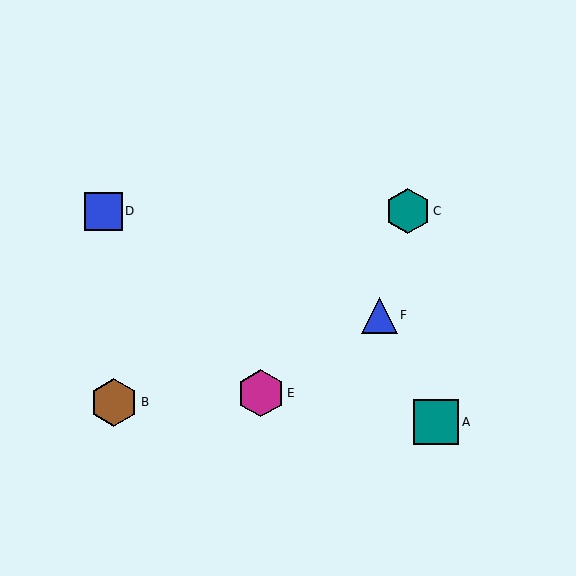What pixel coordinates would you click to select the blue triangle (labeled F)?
Click at (379, 315) to select the blue triangle F.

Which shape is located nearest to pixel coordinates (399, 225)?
The teal hexagon (labeled C) at (408, 211) is nearest to that location.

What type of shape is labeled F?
Shape F is a blue triangle.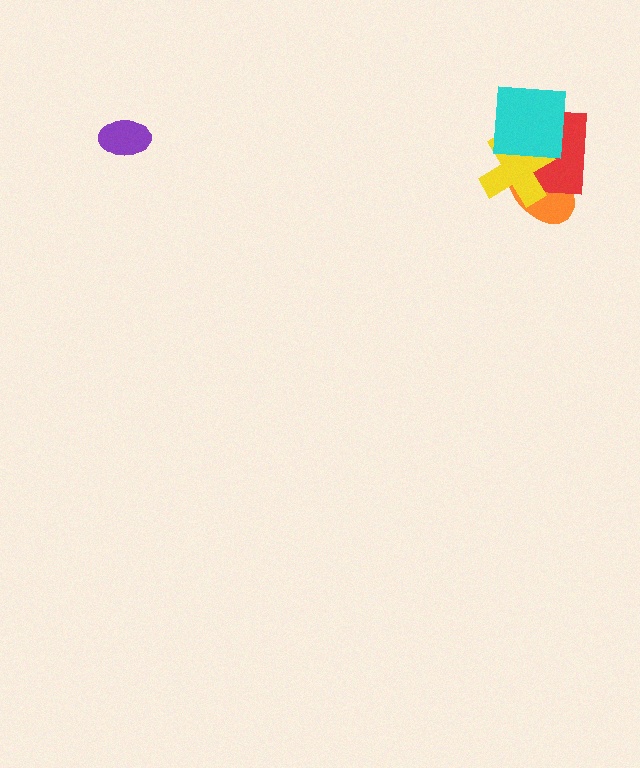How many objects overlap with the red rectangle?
3 objects overlap with the red rectangle.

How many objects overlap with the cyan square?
3 objects overlap with the cyan square.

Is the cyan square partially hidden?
No, no other shape covers it.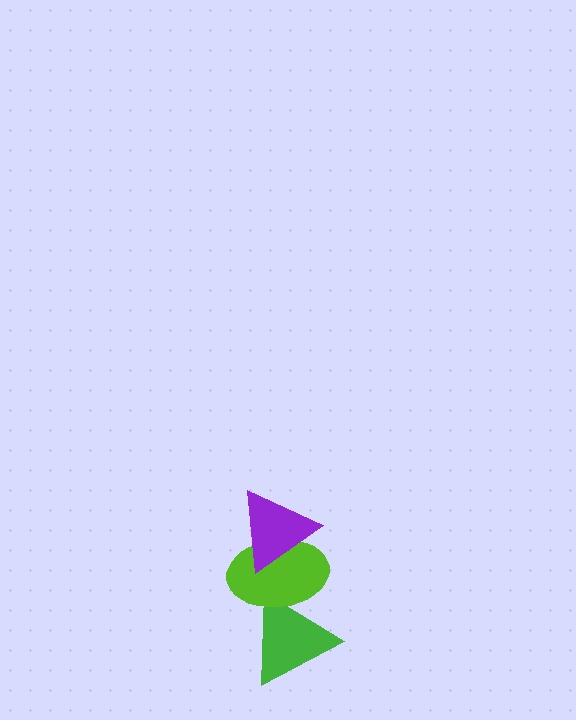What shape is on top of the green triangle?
The lime ellipse is on top of the green triangle.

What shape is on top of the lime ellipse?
The purple triangle is on top of the lime ellipse.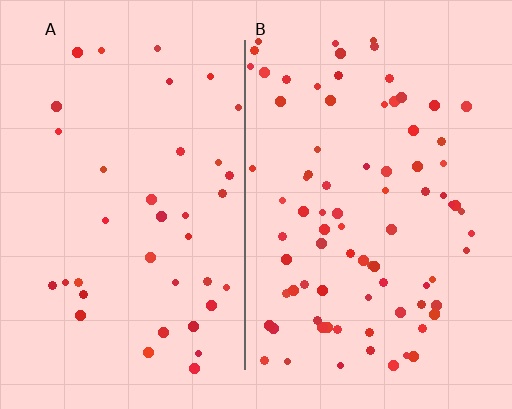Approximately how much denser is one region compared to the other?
Approximately 2.2× — region B over region A.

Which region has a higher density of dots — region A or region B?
B (the right).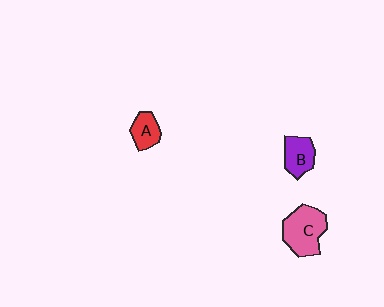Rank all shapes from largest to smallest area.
From largest to smallest: C (pink), B (purple), A (red).